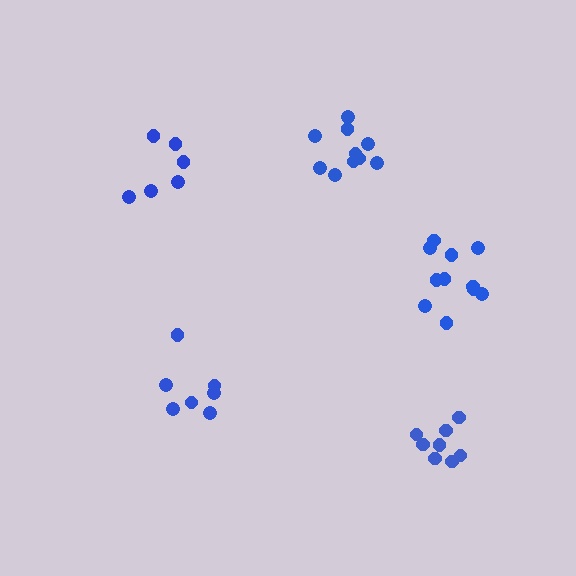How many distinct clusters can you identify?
There are 5 distinct clusters.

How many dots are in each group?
Group 1: 10 dots, Group 2: 11 dots, Group 3: 7 dots, Group 4: 6 dots, Group 5: 8 dots (42 total).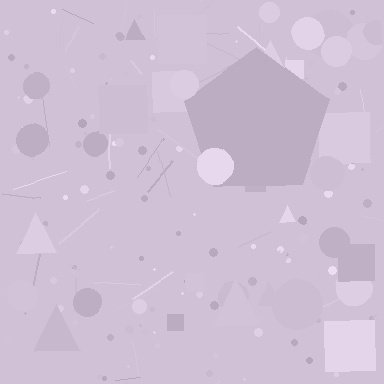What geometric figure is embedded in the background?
A pentagon is embedded in the background.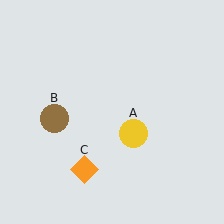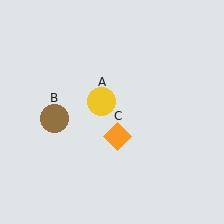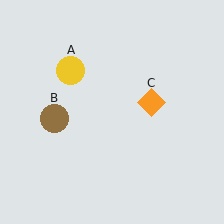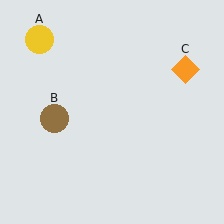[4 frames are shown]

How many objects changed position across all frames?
2 objects changed position: yellow circle (object A), orange diamond (object C).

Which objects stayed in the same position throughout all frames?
Brown circle (object B) remained stationary.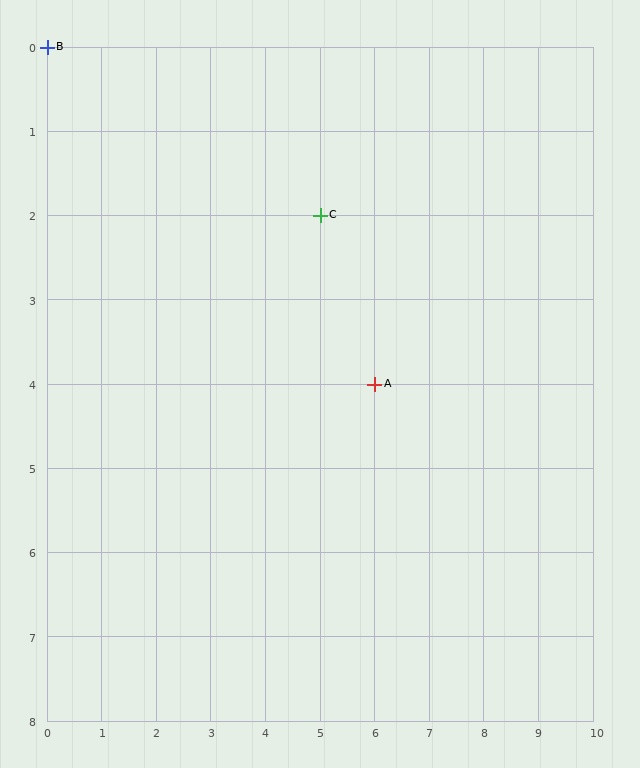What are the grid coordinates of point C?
Point C is at grid coordinates (5, 2).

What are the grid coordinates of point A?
Point A is at grid coordinates (6, 4).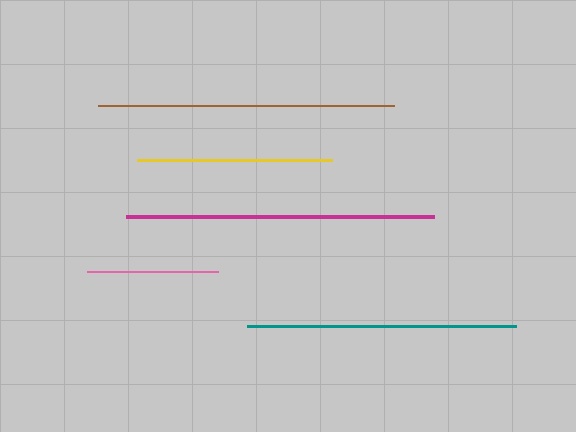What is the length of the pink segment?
The pink segment is approximately 131 pixels long.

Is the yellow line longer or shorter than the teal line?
The teal line is longer than the yellow line.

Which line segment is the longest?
The magenta line is the longest at approximately 308 pixels.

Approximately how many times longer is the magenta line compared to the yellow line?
The magenta line is approximately 1.6 times the length of the yellow line.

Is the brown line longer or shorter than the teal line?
The brown line is longer than the teal line.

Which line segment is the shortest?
The pink line is the shortest at approximately 131 pixels.